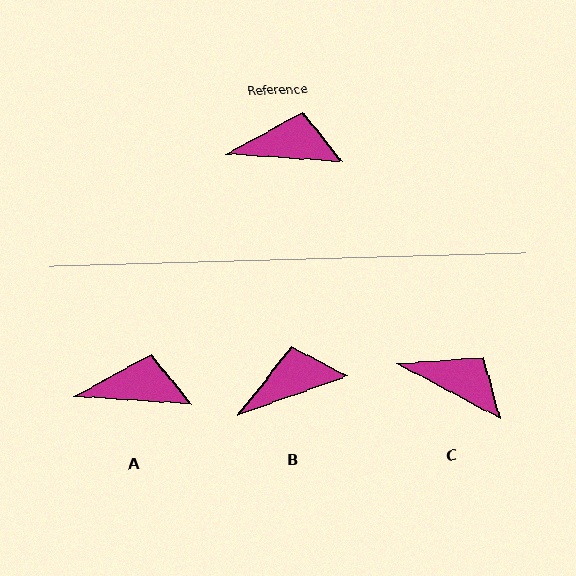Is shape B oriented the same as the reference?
No, it is off by about 23 degrees.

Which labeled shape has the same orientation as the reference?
A.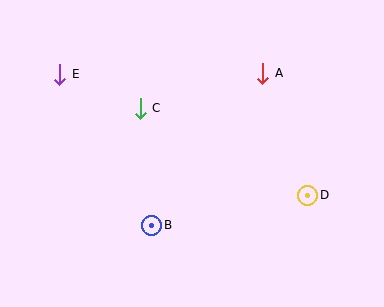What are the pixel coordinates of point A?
Point A is at (263, 73).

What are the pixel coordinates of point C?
Point C is at (140, 108).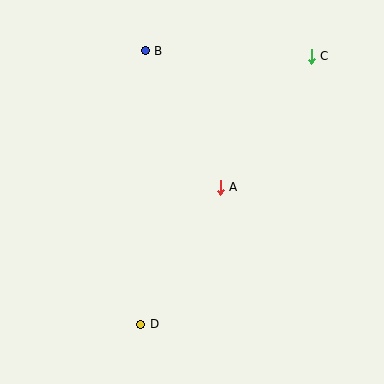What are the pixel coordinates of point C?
Point C is at (311, 56).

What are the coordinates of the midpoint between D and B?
The midpoint between D and B is at (143, 187).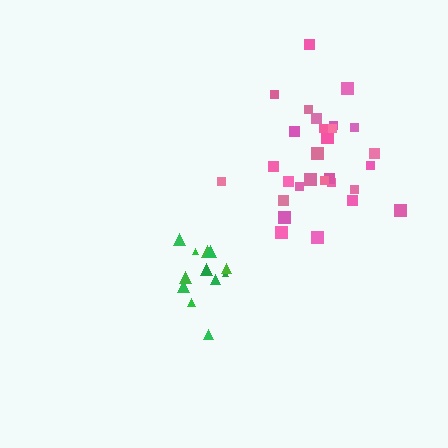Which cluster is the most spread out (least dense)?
Pink.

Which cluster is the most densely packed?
Green.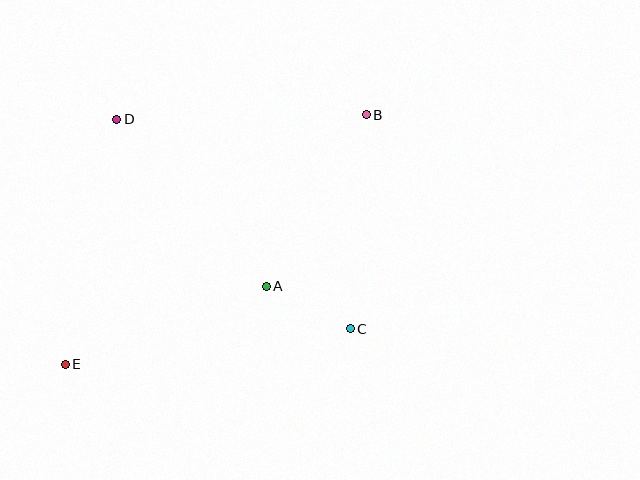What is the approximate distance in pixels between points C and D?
The distance between C and D is approximately 314 pixels.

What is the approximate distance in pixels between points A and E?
The distance between A and E is approximately 216 pixels.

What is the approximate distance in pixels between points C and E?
The distance between C and E is approximately 287 pixels.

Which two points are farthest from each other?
Points B and E are farthest from each other.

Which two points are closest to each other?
Points A and C are closest to each other.